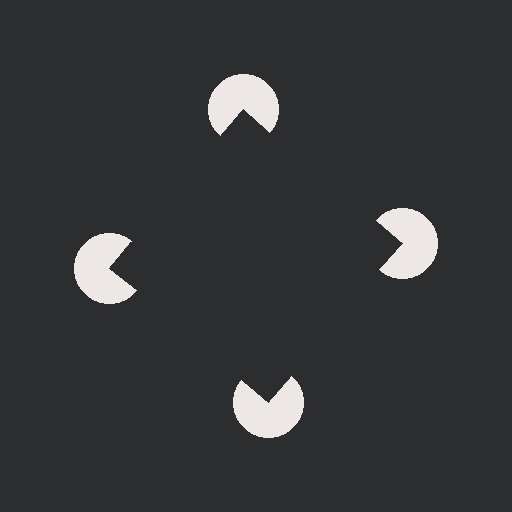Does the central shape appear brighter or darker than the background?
It typically appears slightly darker than the background, even though no actual brightness change is drawn.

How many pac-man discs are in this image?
There are 4 — one at each vertex of the illusory square.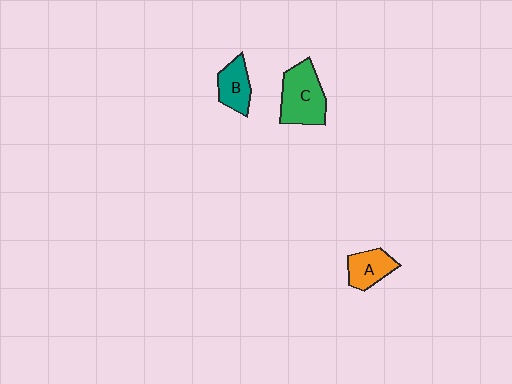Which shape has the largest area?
Shape C (green).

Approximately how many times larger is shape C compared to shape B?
Approximately 1.6 times.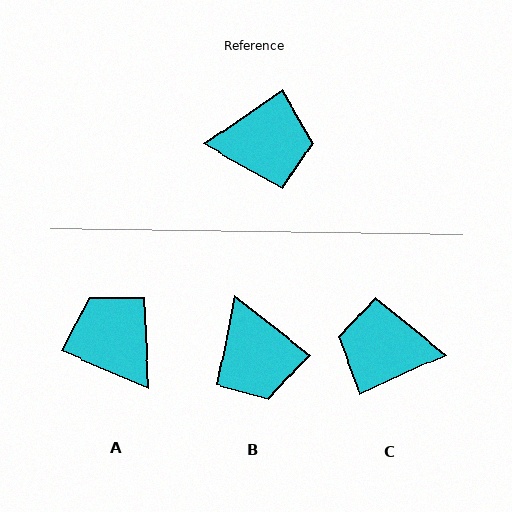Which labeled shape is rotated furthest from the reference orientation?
C, about 170 degrees away.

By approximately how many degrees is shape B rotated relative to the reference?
Approximately 72 degrees clockwise.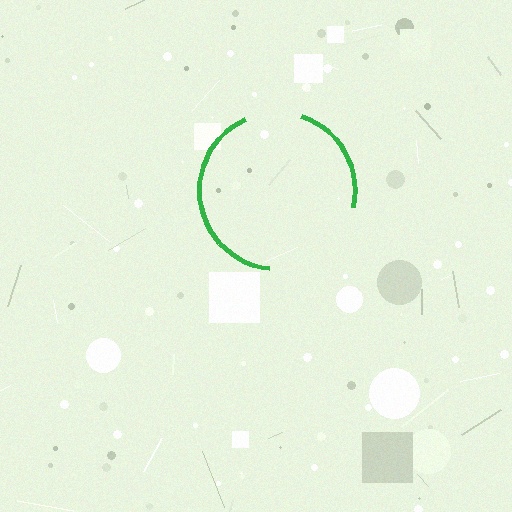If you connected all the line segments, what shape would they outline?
They would outline a circle.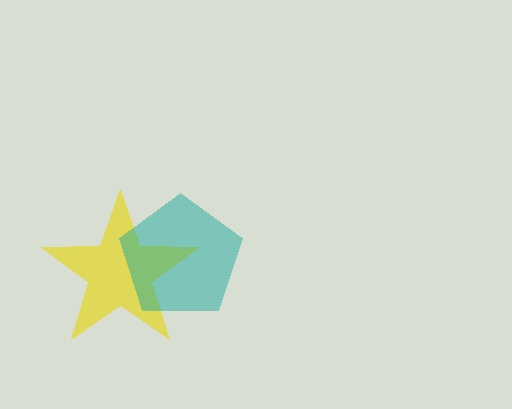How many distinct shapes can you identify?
There are 2 distinct shapes: a yellow star, a teal pentagon.